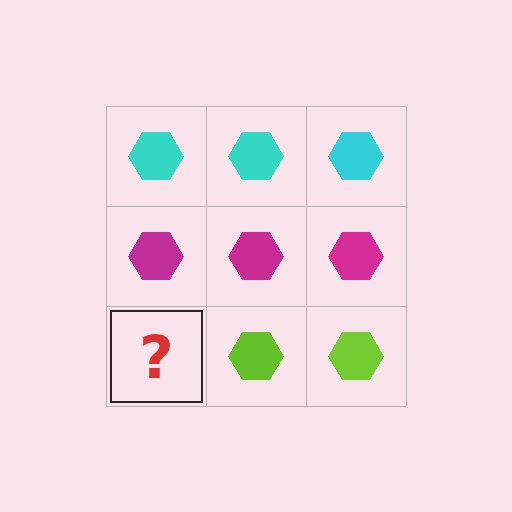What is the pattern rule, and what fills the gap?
The rule is that each row has a consistent color. The gap should be filled with a lime hexagon.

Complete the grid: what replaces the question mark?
The question mark should be replaced with a lime hexagon.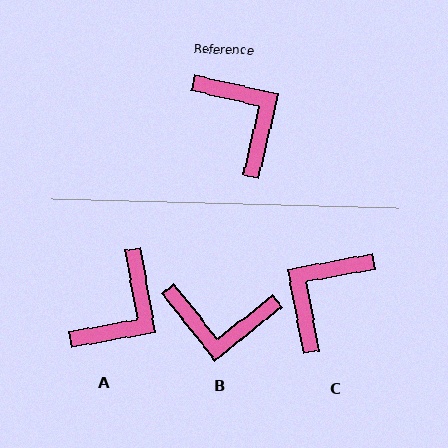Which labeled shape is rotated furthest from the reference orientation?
B, about 128 degrees away.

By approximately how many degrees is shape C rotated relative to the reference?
Approximately 113 degrees counter-clockwise.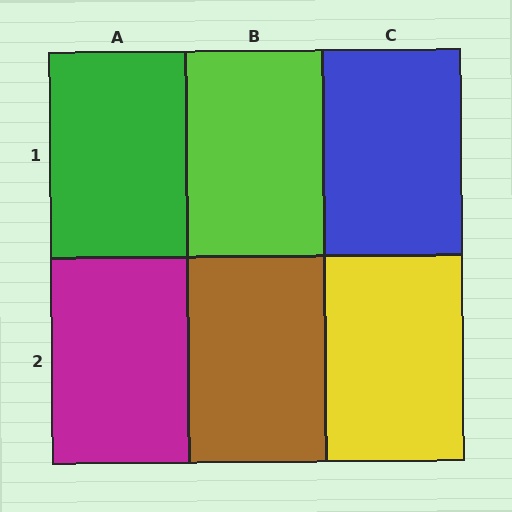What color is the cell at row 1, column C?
Blue.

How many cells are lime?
1 cell is lime.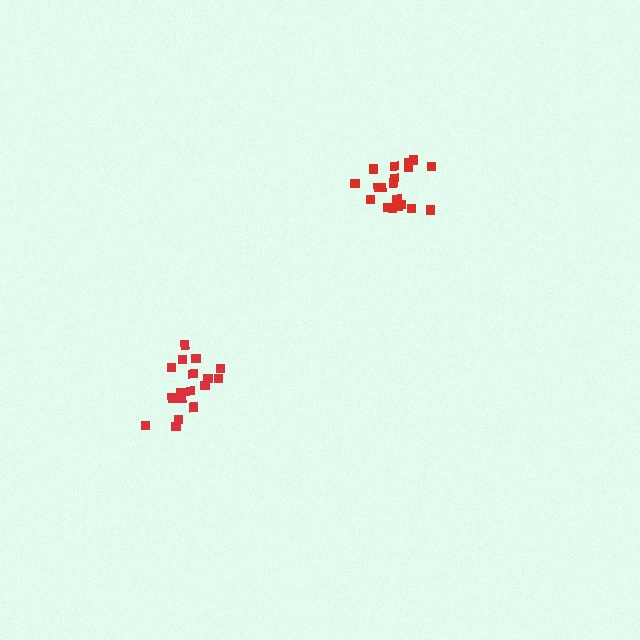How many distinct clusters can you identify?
There are 2 distinct clusters.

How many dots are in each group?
Group 1: 19 dots, Group 2: 17 dots (36 total).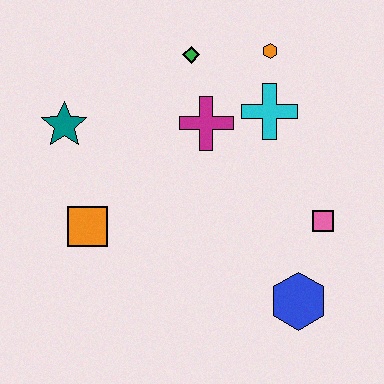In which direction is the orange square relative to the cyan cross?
The orange square is to the left of the cyan cross.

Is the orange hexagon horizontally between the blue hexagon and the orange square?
Yes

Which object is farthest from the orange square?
The orange hexagon is farthest from the orange square.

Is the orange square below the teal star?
Yes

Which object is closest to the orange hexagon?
The cyan cross is closest to the orange hexagon.